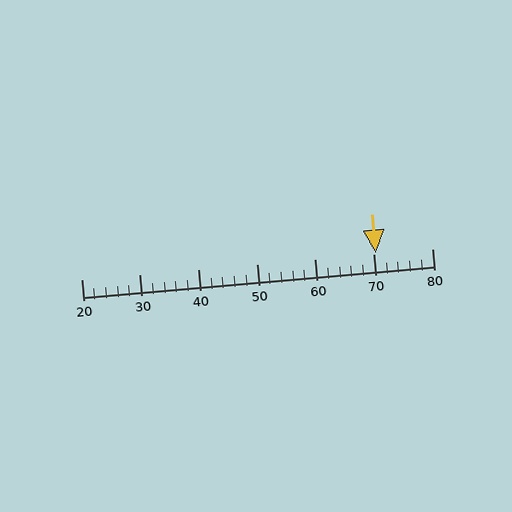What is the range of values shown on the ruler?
The ruler shows values from 20 to 80.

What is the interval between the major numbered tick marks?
The major tick marks are spaced 10 units apart.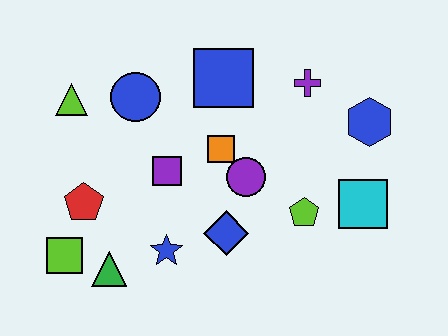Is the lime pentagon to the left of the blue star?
No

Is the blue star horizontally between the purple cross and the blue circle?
Yes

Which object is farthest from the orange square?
The lime square is farthest from the orange square.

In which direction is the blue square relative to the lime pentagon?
The blue square is above the lime pentagon.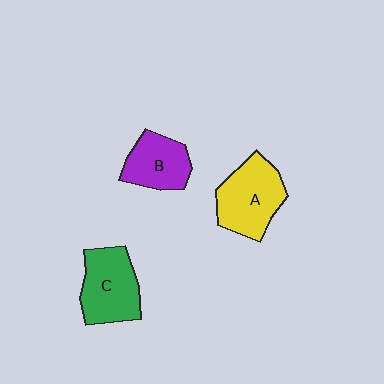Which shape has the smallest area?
Shape B (purple).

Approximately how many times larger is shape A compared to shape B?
Approximately 1.3 times.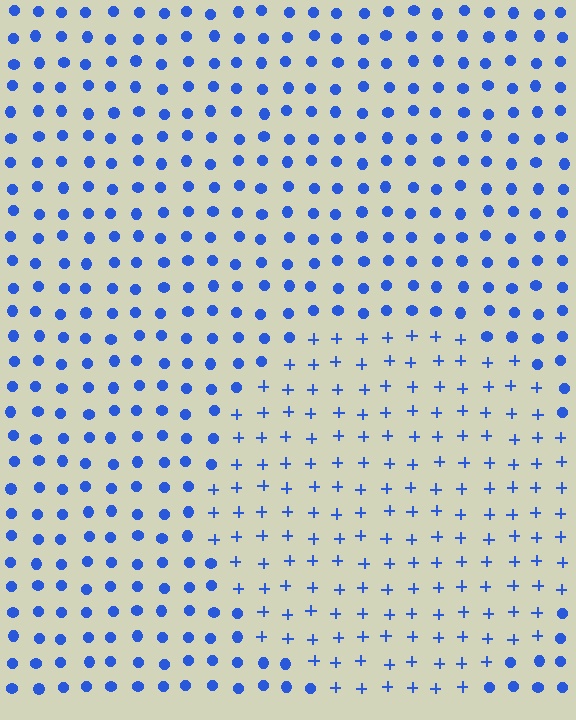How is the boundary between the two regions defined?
The boundary is defined by a change in element shape: plus signs inside vs. circles outside. All elements share the same color and spacing.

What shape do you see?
I see a circle.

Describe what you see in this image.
The image is filled with small blue elements arranged in a uniform grid. A circle-shaped region contains plus signs, while the surrounding area contains circles. The boundary is defined purely by the change in element shape.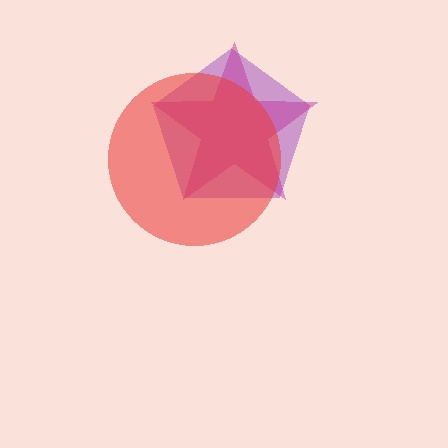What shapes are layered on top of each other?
The layered shapes are: a purple pentagon, a magenta star, a red circle.